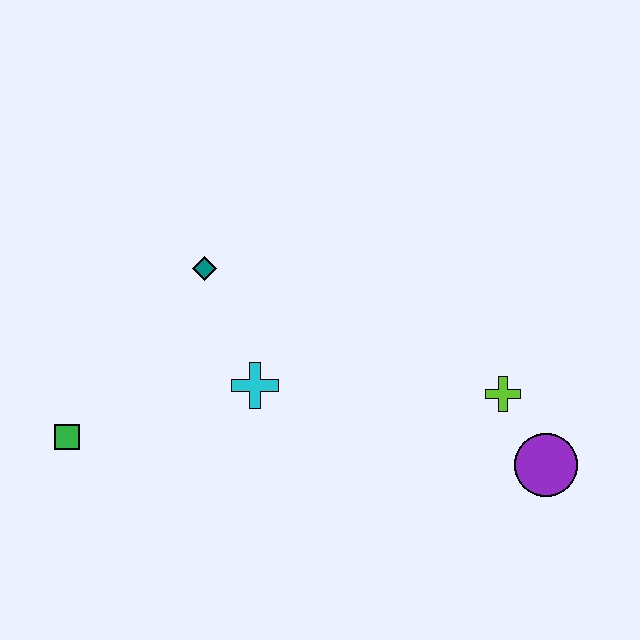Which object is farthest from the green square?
The purple circle is farthest from the green square.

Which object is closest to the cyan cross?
The teal diamond is closest to the cyan cross.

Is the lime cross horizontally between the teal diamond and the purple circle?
Yes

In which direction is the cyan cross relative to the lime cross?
The cyan cross is to the left of the lime cross.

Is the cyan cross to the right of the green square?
Yes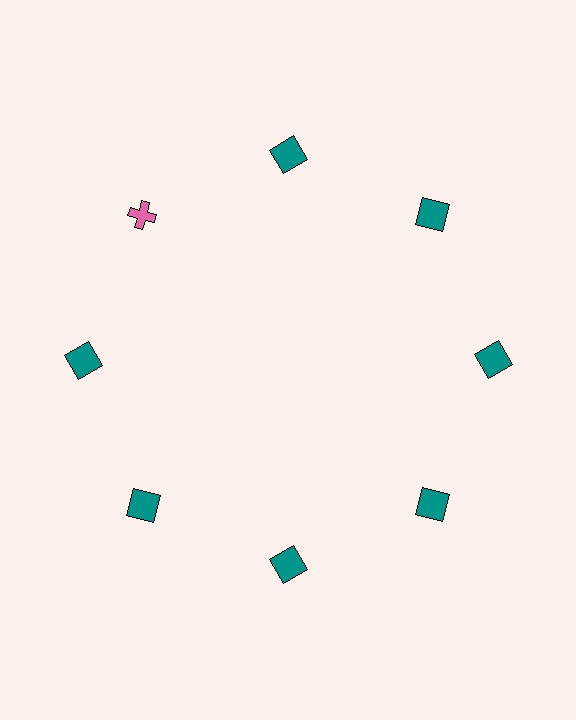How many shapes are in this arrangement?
There are 8 shapes arranged in a ring pattern.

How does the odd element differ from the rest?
It differs in both color (pink instead of teal) and shape (cross instead of square).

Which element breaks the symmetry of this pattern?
The pink cross at roughly the 10 o'clock position breaks the symmetry. All other shapes are teal squares.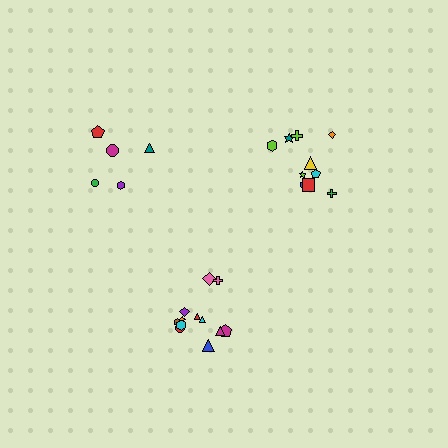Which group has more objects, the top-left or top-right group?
The top-right group.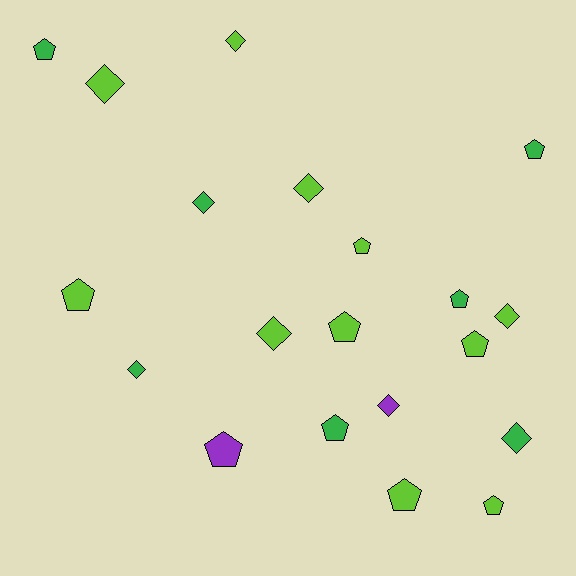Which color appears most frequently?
Lime, with 11 objects.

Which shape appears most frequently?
Pentagon, with 11 objects.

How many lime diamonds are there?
There are 5 lime diamonds.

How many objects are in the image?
There are 20 objects.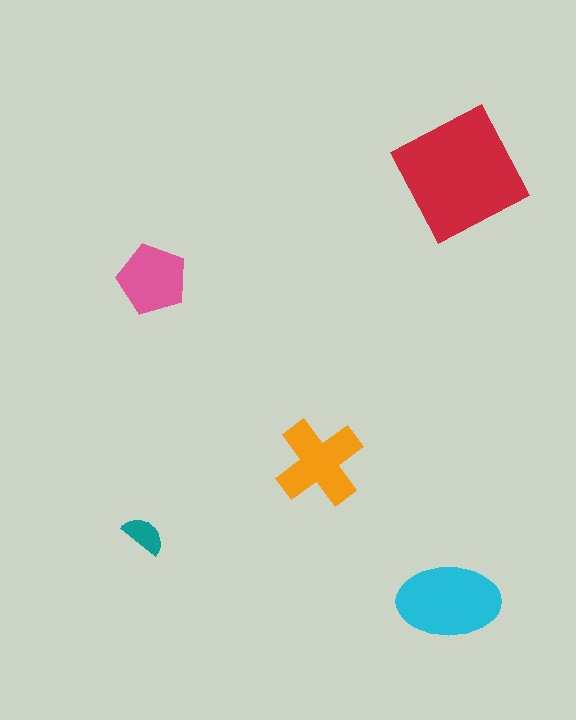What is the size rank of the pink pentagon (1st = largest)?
4th.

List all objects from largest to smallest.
The red square, the cyan ellipse, the orange cross, the pink pentagon, the teal semicircle.